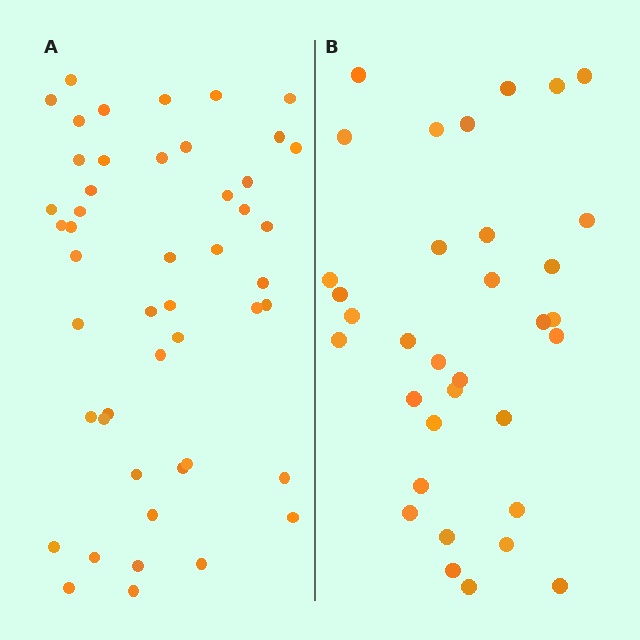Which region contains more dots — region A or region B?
Region A (the left region) has more dots.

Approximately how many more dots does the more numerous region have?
Region A has approximately 15 more dots than region B.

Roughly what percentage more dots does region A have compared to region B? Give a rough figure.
About 40% more.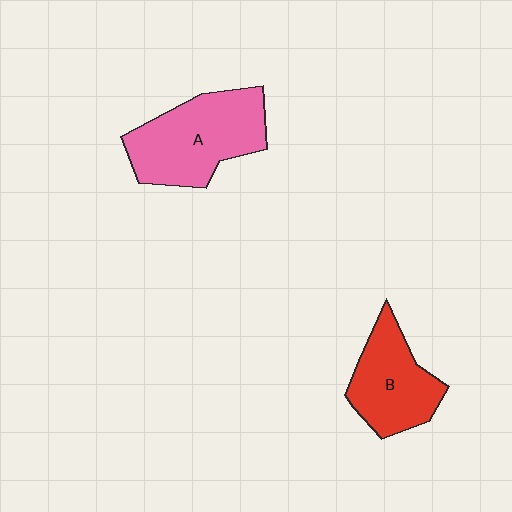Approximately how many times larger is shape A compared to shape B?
Approximately 1.3 times.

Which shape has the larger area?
Shape A (pink).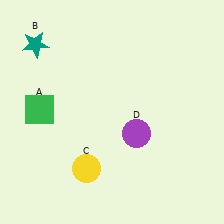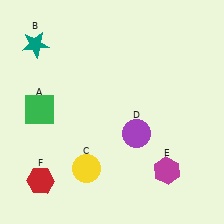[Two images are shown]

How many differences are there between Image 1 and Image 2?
There are 2 differences between the two images.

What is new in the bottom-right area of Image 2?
A magenta hexagon (E) was added in the bottom-right area of Image 2.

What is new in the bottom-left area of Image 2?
A red hexagon (F) was added in the bottom-left area of Image 2.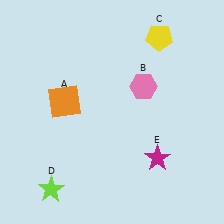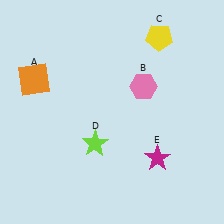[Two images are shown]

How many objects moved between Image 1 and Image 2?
2 objects moved between the two images.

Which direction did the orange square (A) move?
The orange square (A) moved left.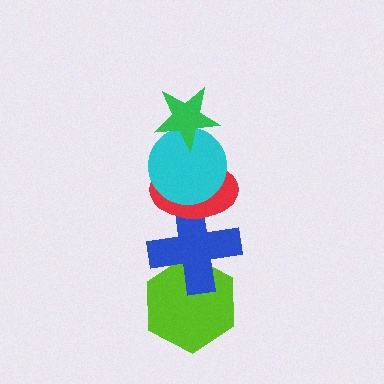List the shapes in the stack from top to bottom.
From top to bottom: the green star, the cyan circle, the red ellipse, the blue cross, the lime hexagon.